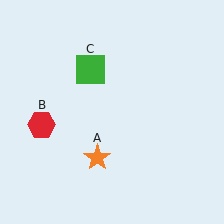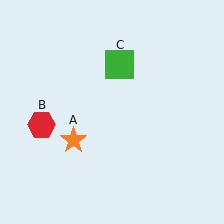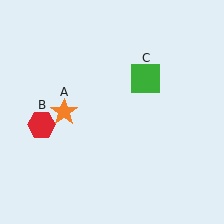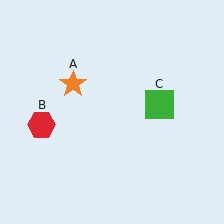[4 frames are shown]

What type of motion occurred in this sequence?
The orange star (object A), green square (object C) rotated clockwise around the center of the scene.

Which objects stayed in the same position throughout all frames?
Red hexagon (object B) remained stationary.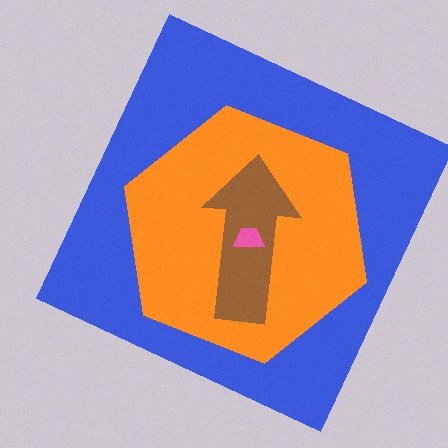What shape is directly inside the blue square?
The orange hexagon.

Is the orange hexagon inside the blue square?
Yes.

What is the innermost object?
The pink trapezoid.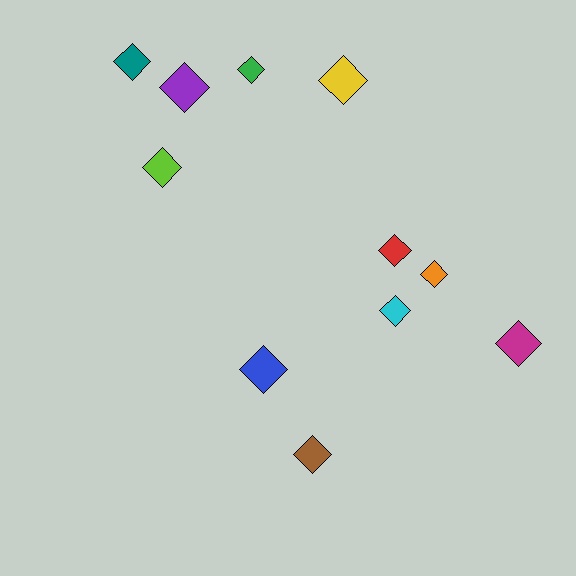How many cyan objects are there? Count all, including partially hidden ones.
There is 1 cyan object.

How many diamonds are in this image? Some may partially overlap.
There are 11 diamonds.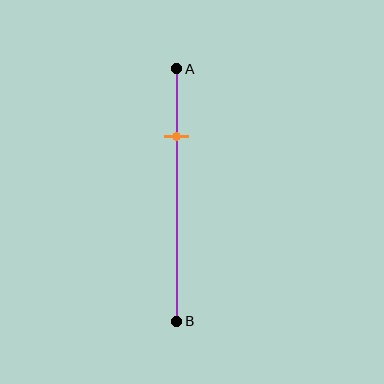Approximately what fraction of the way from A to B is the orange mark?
The orange mark is approximately 25% of the way from A to B.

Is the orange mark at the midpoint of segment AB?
No, the mark is at about 25% from A, not at the 50% midpoint.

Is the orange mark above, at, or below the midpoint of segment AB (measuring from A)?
The orange mark is above the midpoint of segment AB.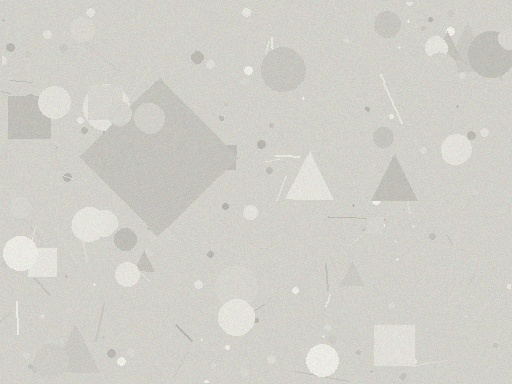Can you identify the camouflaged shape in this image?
The camouflaged shape is a diamond.